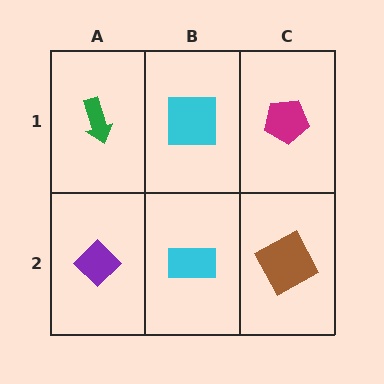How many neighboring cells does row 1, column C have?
2.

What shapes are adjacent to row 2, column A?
A green arrow (row 1, column A), a cyan rectangle (row 2, column B).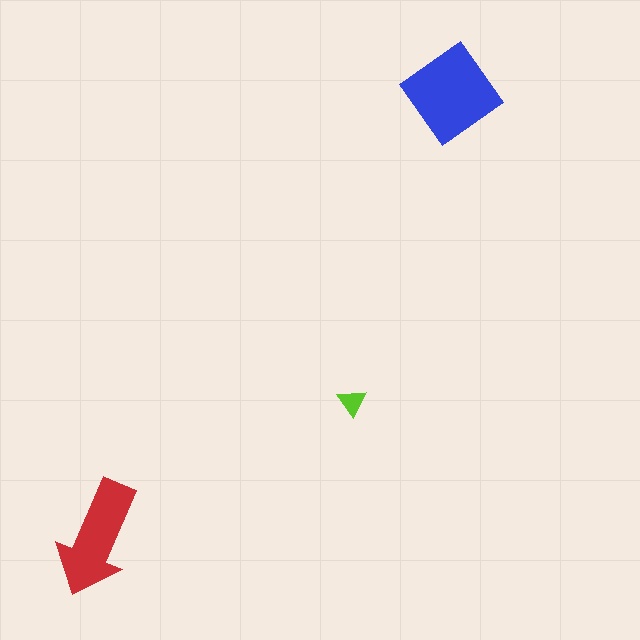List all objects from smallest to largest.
The lime triangle, the red arrow, the blue diamond.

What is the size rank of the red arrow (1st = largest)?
2nd.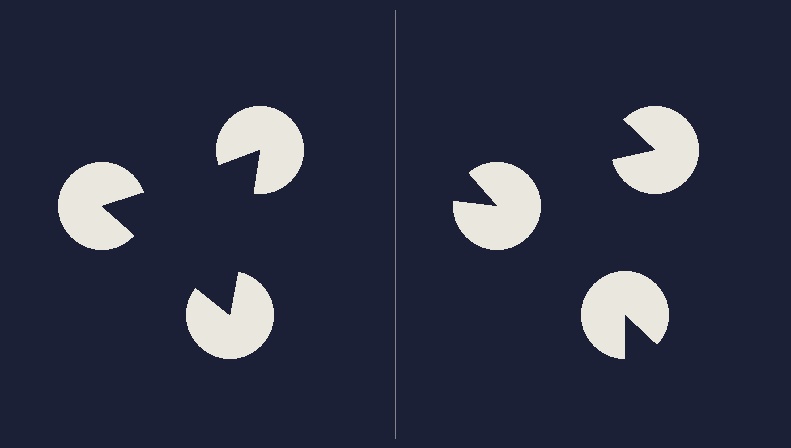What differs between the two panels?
The pac-man discs are positioned identically on both sides; only the wedge orientations differ. On the left they align to a triangle; on the right they are misaligned.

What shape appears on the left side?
An illusory triangle.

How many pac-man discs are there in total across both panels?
6 — 3 on each side.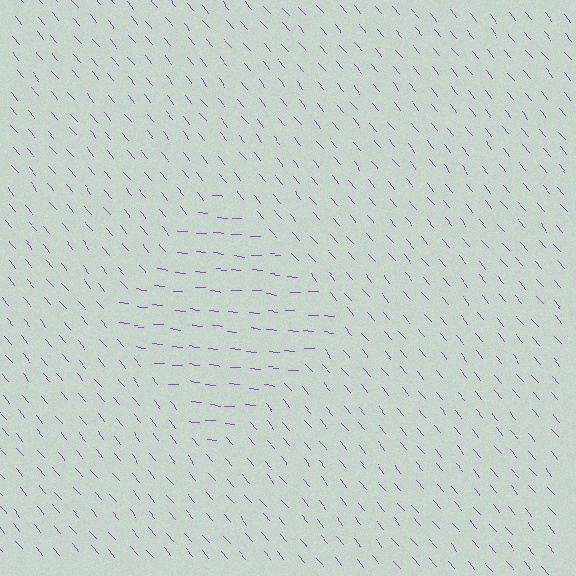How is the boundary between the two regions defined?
The boundary is defined purely by a change in line orientation (approximately 45 degrees difference). All lines are the same color and thickness.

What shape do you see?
I see a diamond.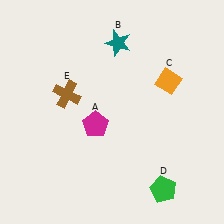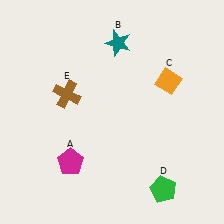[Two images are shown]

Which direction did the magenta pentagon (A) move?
The magenta pentagon (A) moved down.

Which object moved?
The magenta pentagon (A) moved down.